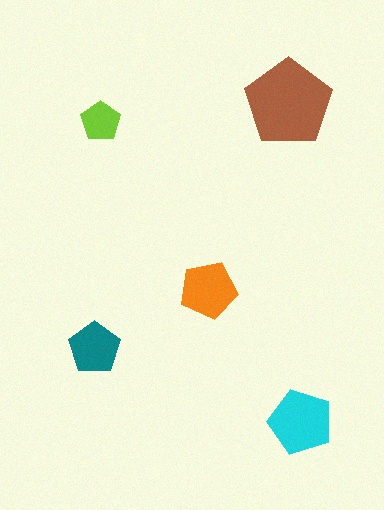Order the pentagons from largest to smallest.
the brown one, the cyan one, the orange one, the teal one, the lime one.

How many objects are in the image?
There are 5 objects in the image.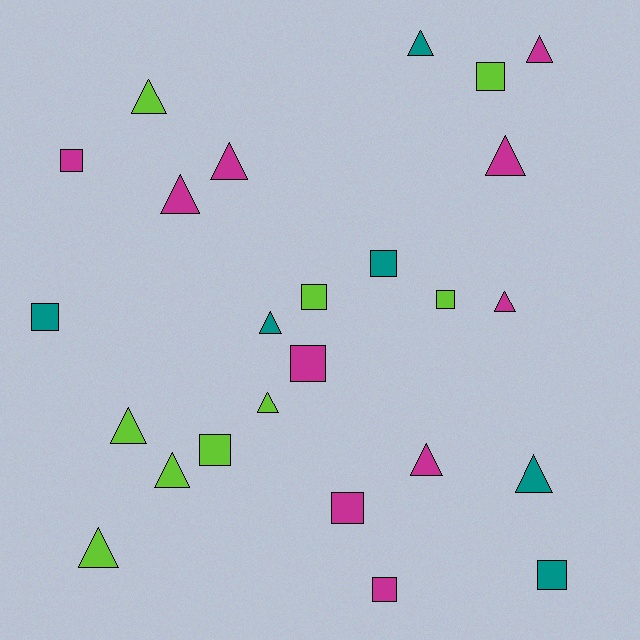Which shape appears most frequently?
Triangle, with 14 objects.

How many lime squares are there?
There are 4 lime squares.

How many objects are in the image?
There are 25 objects.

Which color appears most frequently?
Magenta, with 10 objects.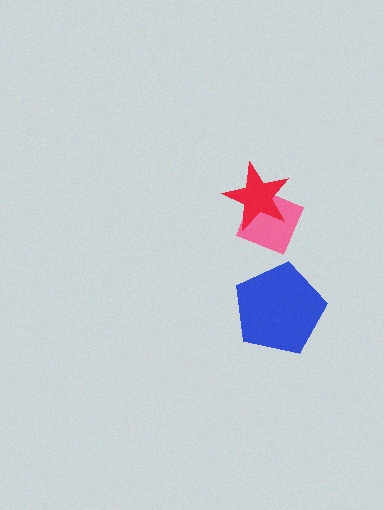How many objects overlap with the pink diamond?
1 object overlaps with the pink diamond.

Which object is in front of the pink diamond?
The red star is in front of the pink diamond.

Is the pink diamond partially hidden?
Yes, it is partially covered by another shape.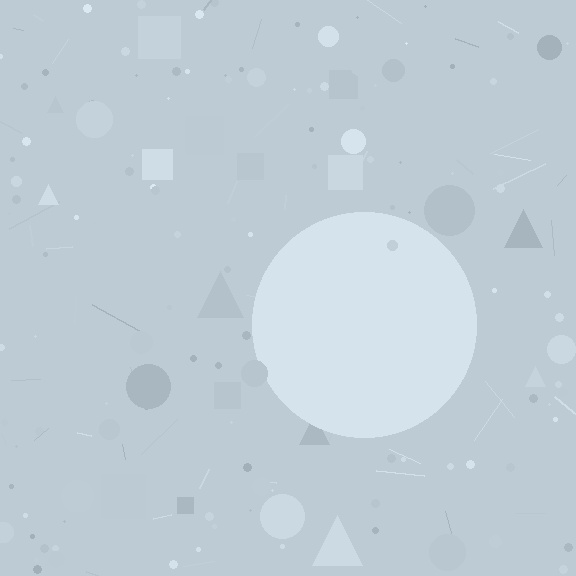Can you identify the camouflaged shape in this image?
The camouflaged shape is a circle.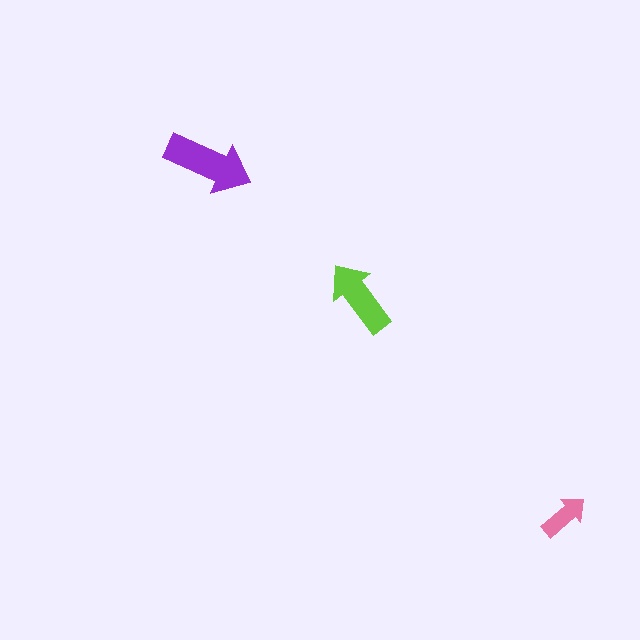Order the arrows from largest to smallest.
the purple one, the lime one, the pink one.